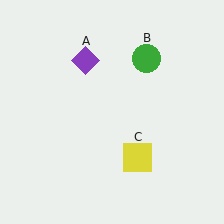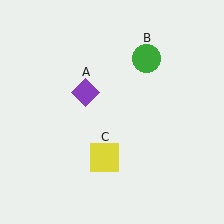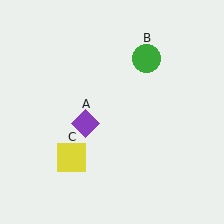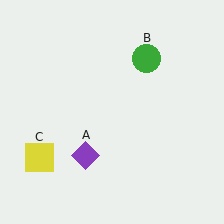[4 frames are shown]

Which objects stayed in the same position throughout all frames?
Green circle (object B) remained stationary.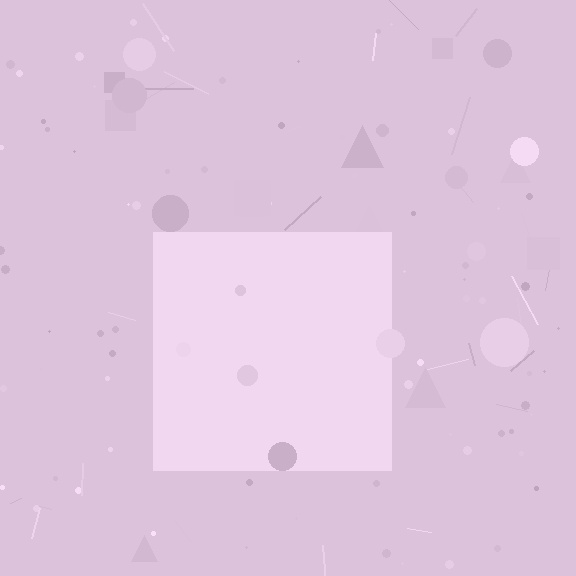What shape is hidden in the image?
A square is hidden in the image.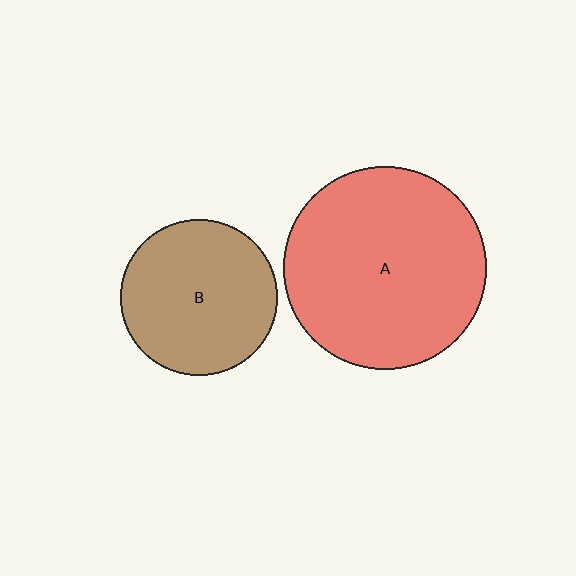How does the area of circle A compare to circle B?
Approximately 1.7 times.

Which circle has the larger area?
Circle A (red).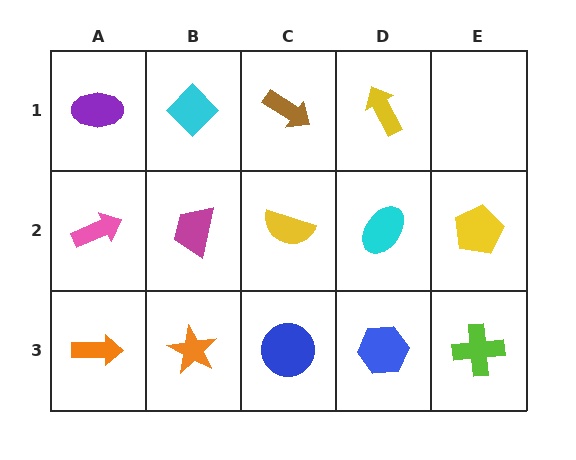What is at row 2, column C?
A yellow semicircle.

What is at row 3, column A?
An orange arrow.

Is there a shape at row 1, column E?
No, that cell is empty.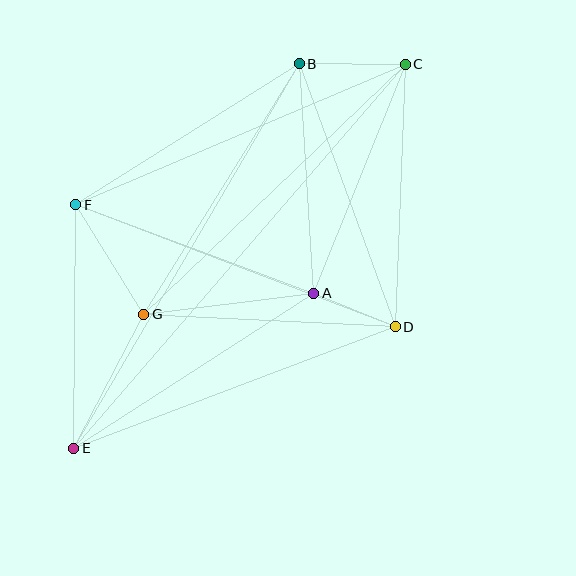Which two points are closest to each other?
Points A and D are closest to each other.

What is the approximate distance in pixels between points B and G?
The distance between B and G is approximately 295 pixels.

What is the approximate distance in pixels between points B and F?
The distance between B and F is approximately 264 pixels.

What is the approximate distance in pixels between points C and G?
The distance between C and G is approximately 362 pixels.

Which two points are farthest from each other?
Points C and E are farthest from each other.